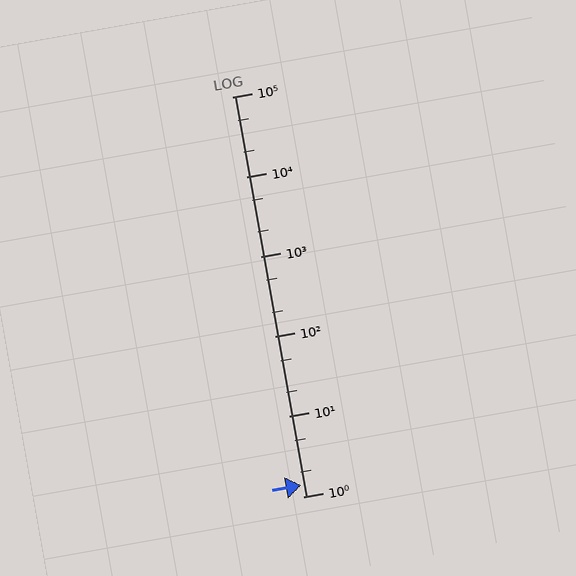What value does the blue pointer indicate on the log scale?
The pointer indicates approximately 1.4.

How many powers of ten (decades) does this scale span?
The scale spans 5 decades, from 1 to 100000.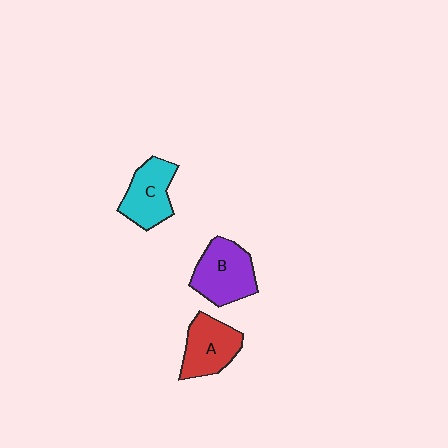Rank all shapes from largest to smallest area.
From largest to smallest: B (purple), A (red), C (cyan).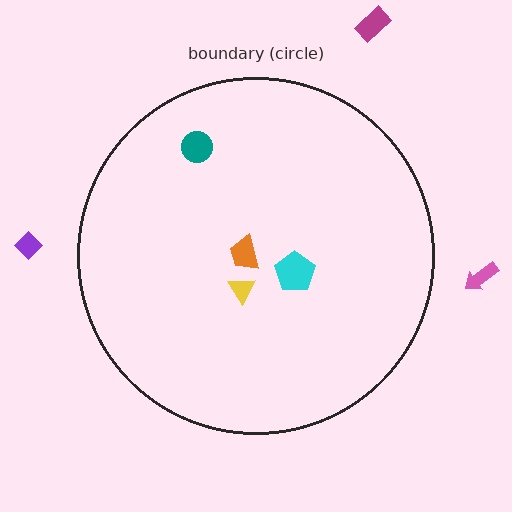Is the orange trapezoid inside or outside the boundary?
Inside.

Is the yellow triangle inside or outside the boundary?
Inside.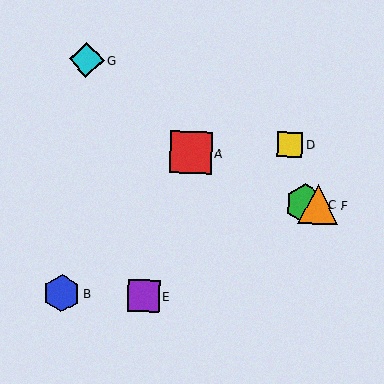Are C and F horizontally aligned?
Yes, both are at y≈204.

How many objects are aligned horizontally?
2 objects (C, F) are aligned horizontally.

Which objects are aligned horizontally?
Objects C, F are aligned horizontally.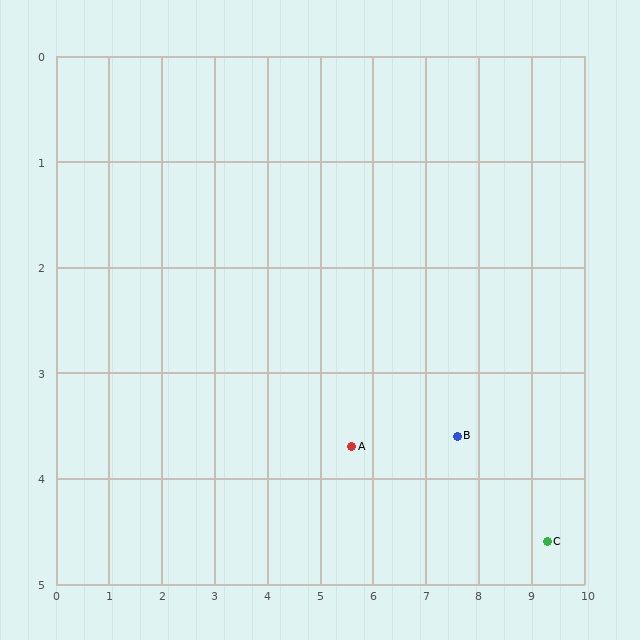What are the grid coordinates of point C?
Point C is at approximately (9.3, 4.6).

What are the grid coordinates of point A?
Point A is at approximately (5.6, 3.7).